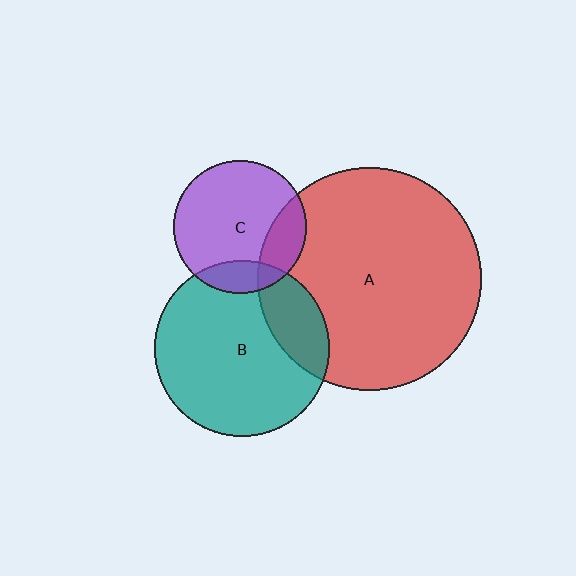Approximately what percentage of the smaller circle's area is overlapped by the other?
Approximately 20%.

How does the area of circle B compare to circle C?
Approximately 1.7 times.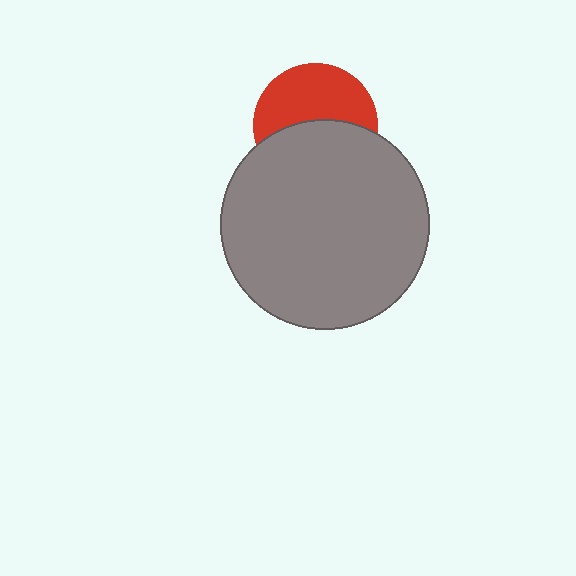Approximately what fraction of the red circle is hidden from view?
Roughly 50% of the red circle is hidden behind the gray circle.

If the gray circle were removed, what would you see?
You would see the complete red circle.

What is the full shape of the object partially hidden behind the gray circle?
The partially hidden object is a red circle.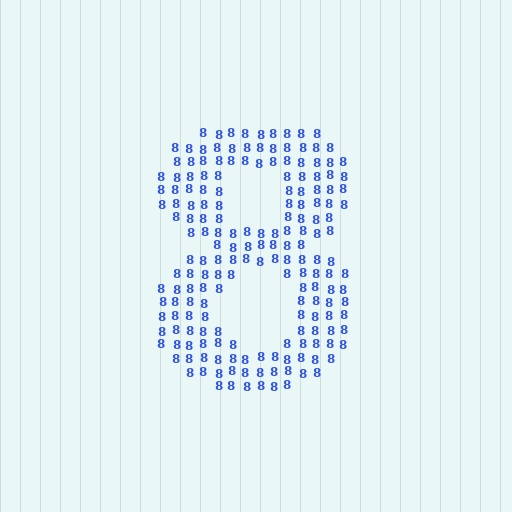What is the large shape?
The large shape is the digit 8.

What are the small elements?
The small elements are digit 8's.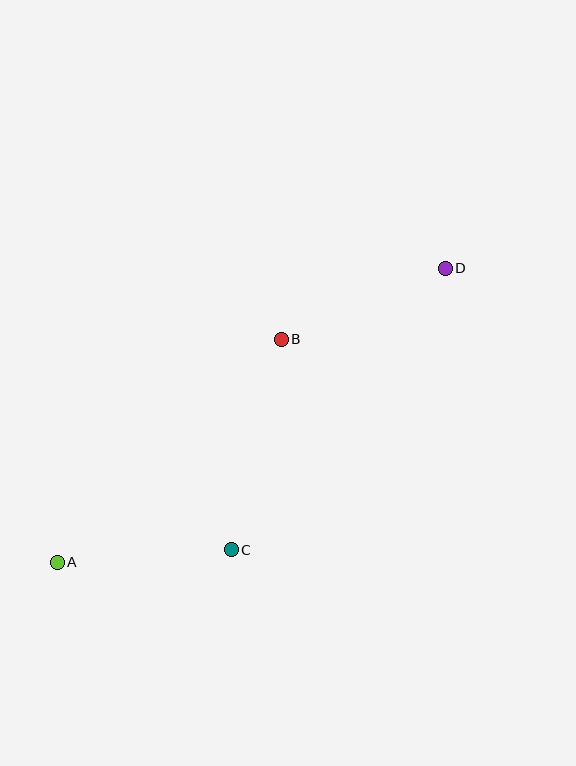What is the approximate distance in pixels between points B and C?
The distance between B and C is approximately 216 pixels.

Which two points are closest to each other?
Points A and C are closest to each other.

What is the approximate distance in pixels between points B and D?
The distance between B and D is approximately 179 pixels.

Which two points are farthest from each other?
Points A and D are farthest from each other.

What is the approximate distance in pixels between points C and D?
The distance between C and D is approximately 354 pixels.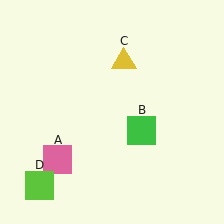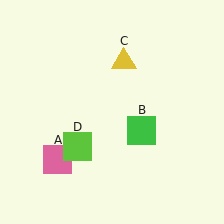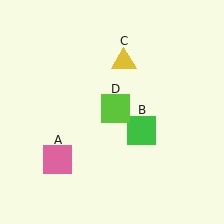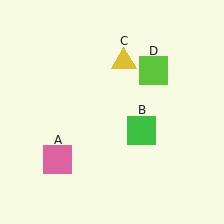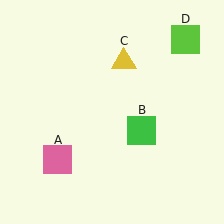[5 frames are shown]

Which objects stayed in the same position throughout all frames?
Pink square (object A) and green square (object B) and yellow triangle (object C) remained stationary.